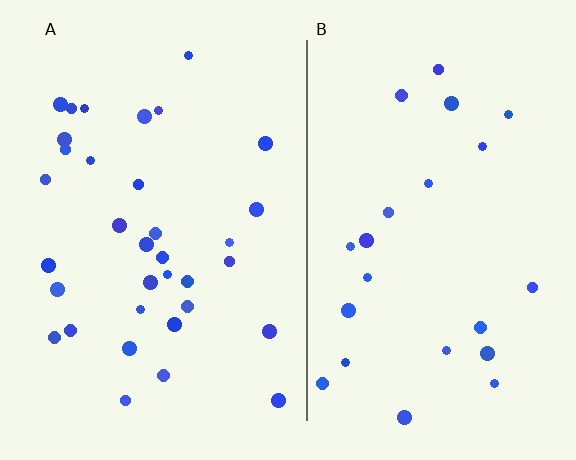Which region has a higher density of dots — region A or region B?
A (the left).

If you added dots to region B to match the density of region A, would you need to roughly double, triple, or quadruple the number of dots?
Approximately double.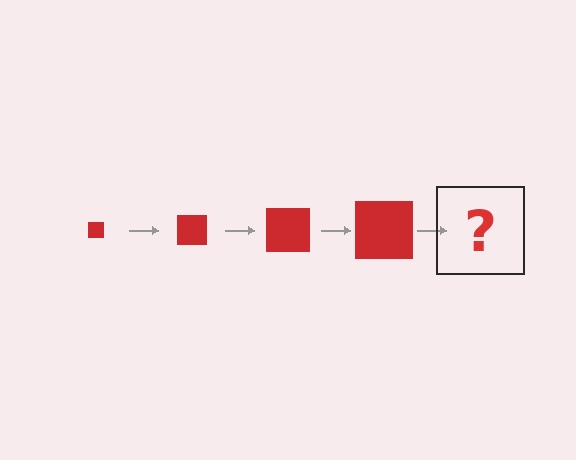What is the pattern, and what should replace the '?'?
The pattern is that the square gets progressively larger each step. The '?' should be a red square, larger than the previous one.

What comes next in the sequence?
The next element should be a red square, larger than the previous one.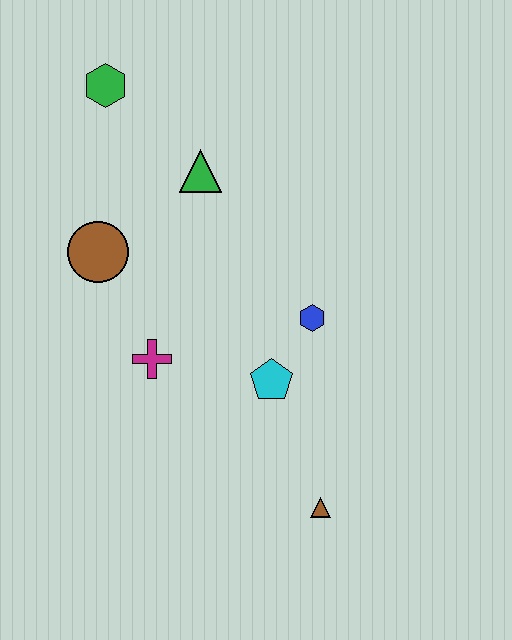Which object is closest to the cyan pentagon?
The blue hexagon is closest to the cyan pentagon.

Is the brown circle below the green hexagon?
Yes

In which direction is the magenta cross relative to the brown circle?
The magenta cross is below the brown circle.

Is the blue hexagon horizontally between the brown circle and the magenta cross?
No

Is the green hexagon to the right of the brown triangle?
No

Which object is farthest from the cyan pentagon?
The green hexagon is farthest from the cyan pentagon.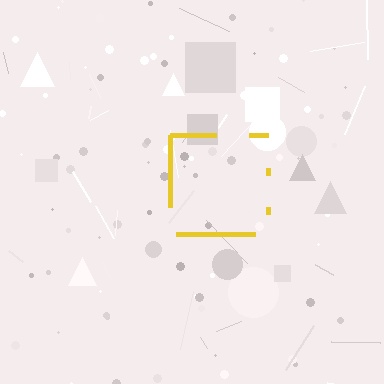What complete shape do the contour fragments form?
The contour fragments form a square.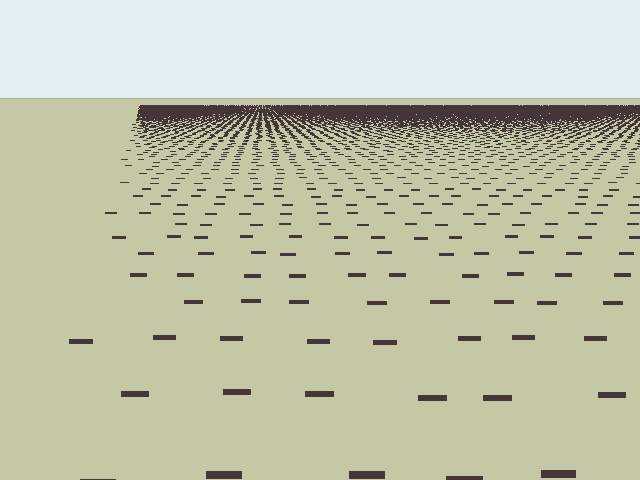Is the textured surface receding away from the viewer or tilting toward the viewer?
The surface is receding away from the viewer. Texture elements get smaller and denser toward the top.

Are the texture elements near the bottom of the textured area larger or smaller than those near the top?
Larger. Near the bottom, elements are closer to the viewer and appear at a bigger on-screen size.